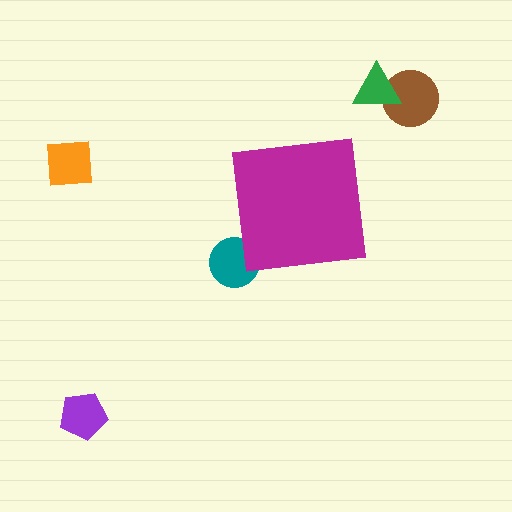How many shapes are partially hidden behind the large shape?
1 shape is partially hidden.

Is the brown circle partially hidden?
No, the brown circle is fully visible.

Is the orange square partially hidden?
No, the orange square is fully visible.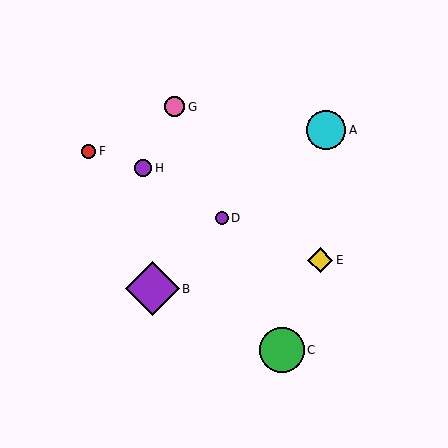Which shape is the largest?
The purple diamond (labeled B) is the largest.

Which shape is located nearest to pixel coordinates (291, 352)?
The green circle (labeled C) at (282, 350) is nearest to that location.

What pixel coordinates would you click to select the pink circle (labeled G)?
Click at (175, 107) to select the pink circle G.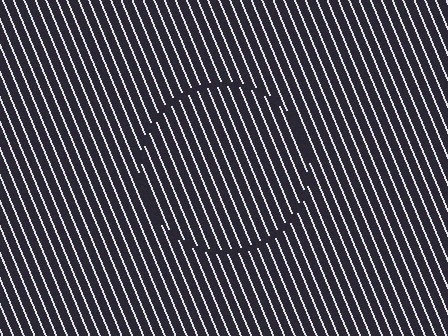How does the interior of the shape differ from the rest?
The interior of the shape contains the same grating, shifted by half a period — the contour is defined by the phase discontinuity where line-ends from the inner and outer gratings abut.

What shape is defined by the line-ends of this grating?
An illusory circle. The interior of the shape contains the same grating, shifted by half a period — the contour is defined by the phase discontinuity where line-ends from the inner and outer gratings abut.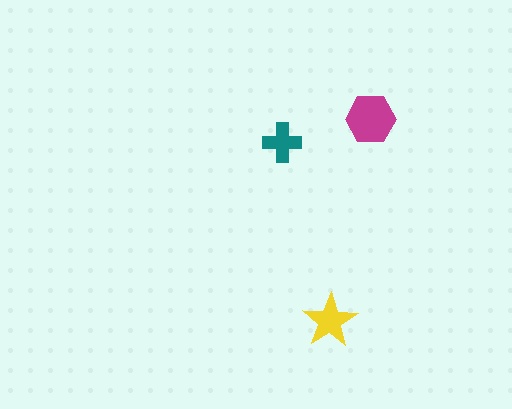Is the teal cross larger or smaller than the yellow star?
Smaller.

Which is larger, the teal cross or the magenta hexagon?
The magenta hexagon.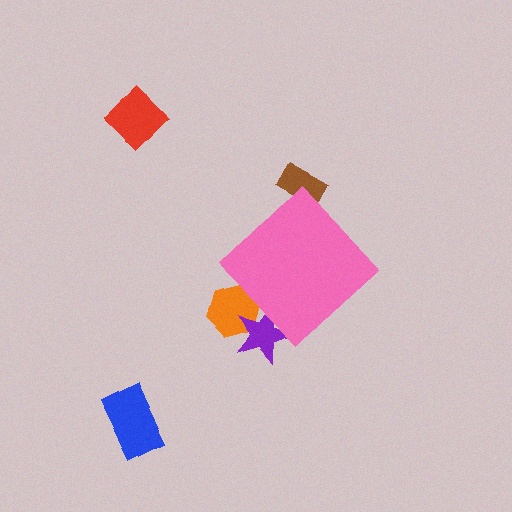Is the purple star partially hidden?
Yes, the purple star is partially hidden behind the pink diamond.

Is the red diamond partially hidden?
No, the red diamond is fully visible.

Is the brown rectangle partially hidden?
Yes, the brown rectangle is partially hidden behind the pink diamond.